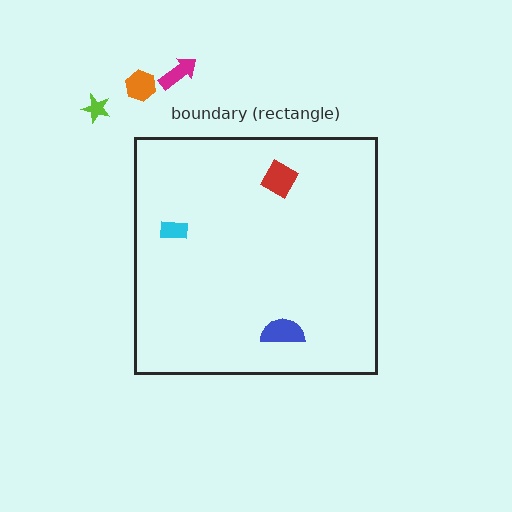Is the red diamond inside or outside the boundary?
Inside.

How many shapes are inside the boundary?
3 inside, 3 outside.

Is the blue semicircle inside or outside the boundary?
Inside.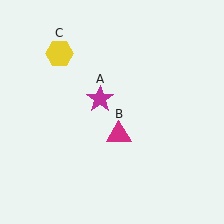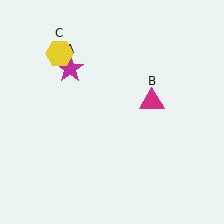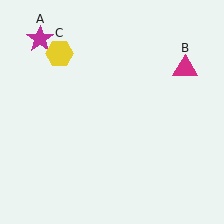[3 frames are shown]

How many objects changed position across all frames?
2 objects changed position: magenta star (object A), magenta triangle (object B).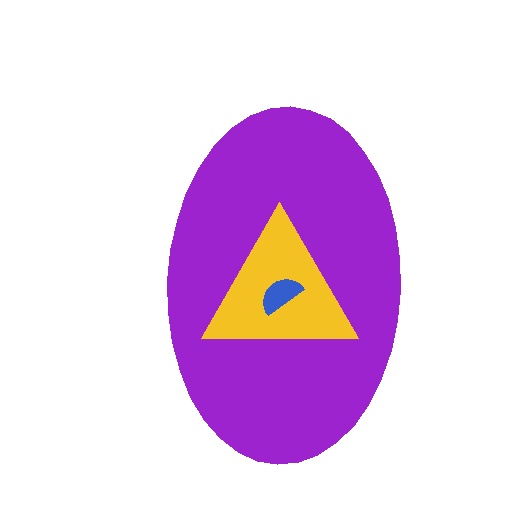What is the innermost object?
The blue semicircle.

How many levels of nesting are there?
3.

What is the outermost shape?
The purple ellipse.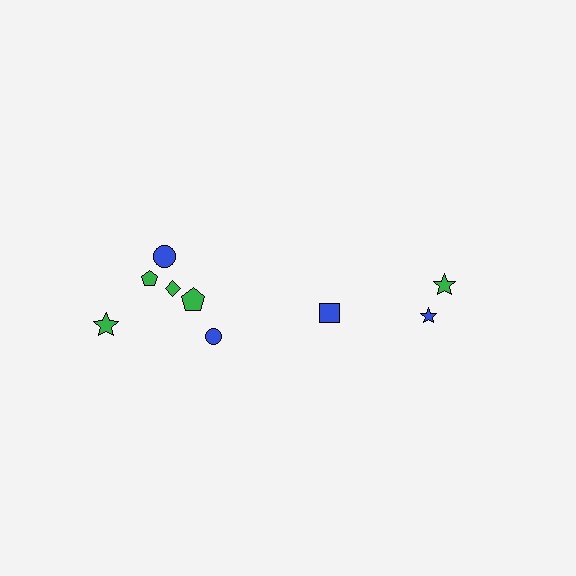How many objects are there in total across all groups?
There are 9 objects.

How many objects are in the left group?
There are 6 objects.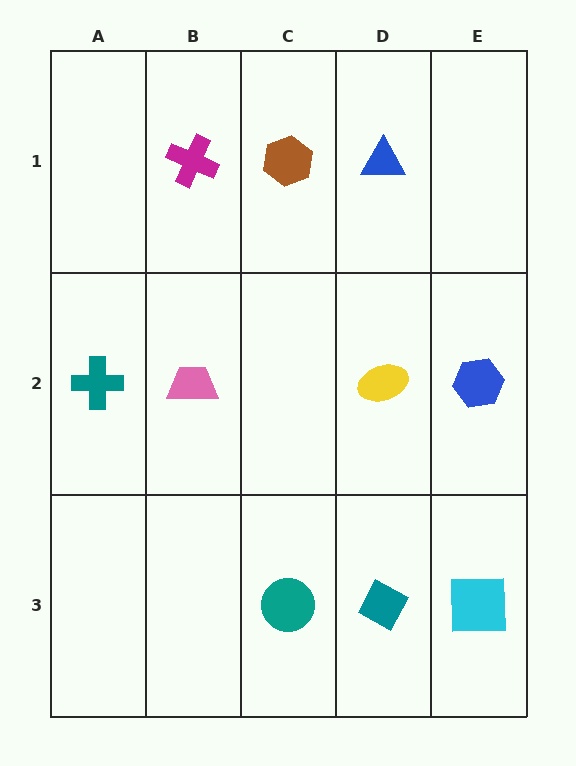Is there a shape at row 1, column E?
No, that cell is empty.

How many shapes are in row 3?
3 shapes.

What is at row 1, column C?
A brown hexagon.